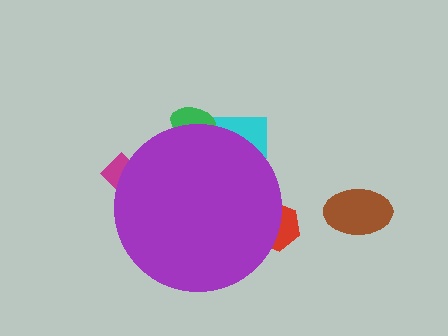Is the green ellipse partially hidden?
Yes, the green ellipse is partially hidden behind the purple circle.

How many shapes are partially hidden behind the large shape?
4 shapes are partially hidden.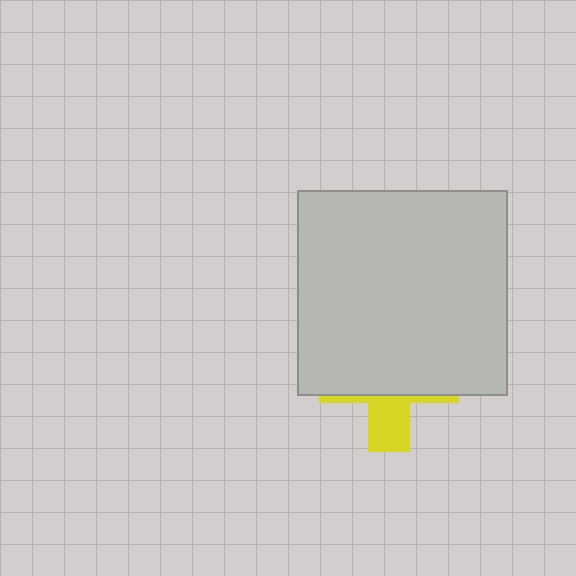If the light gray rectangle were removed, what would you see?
You would see the complete yellow cross.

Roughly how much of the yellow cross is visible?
A small part of it is visible (roughly 31%).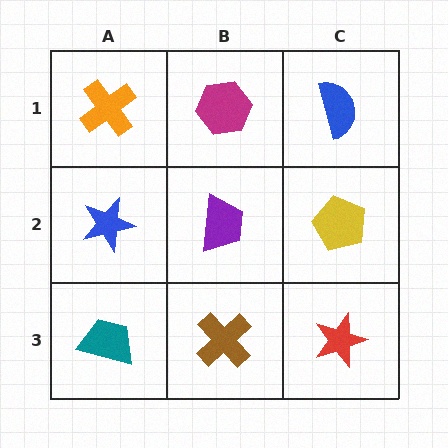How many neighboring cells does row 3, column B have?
3.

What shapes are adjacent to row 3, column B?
A purple trapezoid (row 2, column B), a teal trapezoid (row 3, column A), a red star (row 3, column C).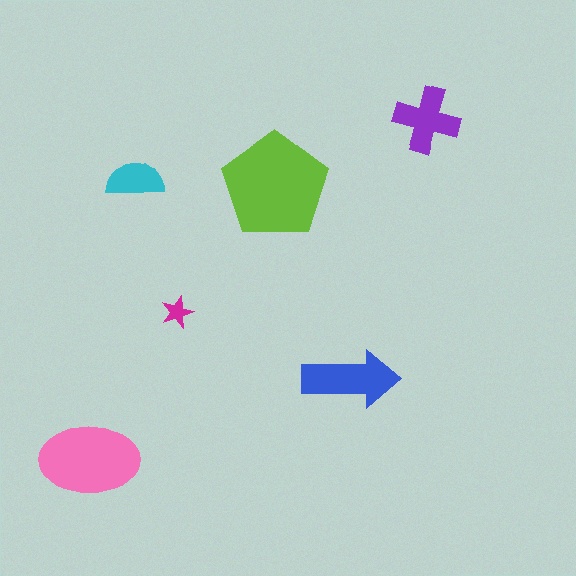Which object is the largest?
The lime pentagon.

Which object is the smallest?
The magenta star.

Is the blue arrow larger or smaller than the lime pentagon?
Smaller.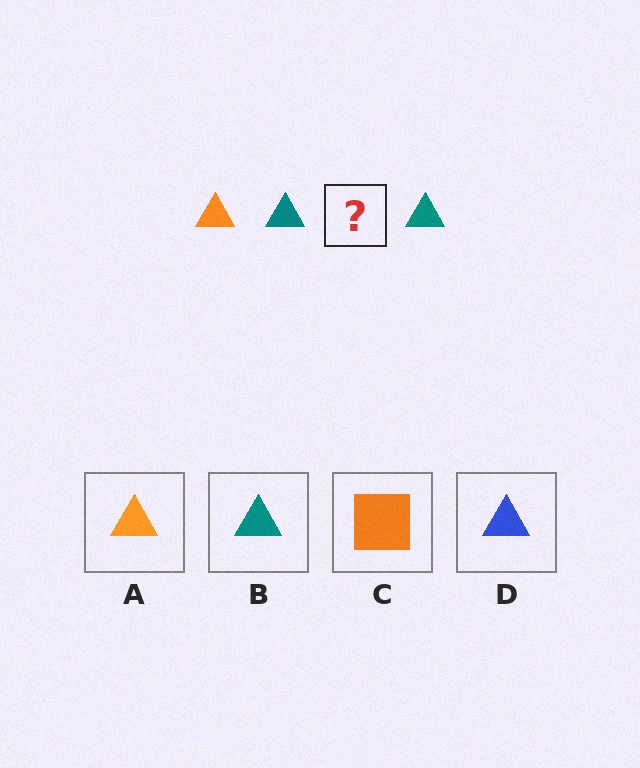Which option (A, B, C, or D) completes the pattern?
A.